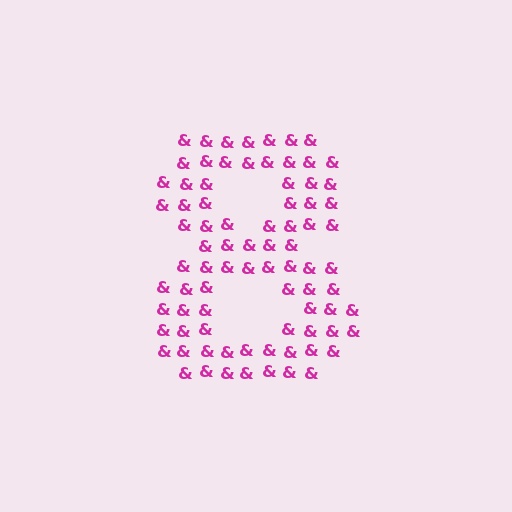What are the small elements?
The small elements are ampersands.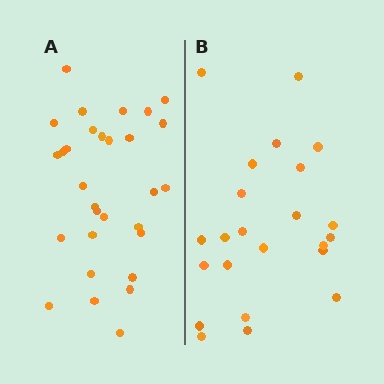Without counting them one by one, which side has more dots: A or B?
Region A (the left region) has more dots.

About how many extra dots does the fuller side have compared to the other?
Region A has roughly 8 or so more dots than region B.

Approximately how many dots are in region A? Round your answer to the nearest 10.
About 30 dots.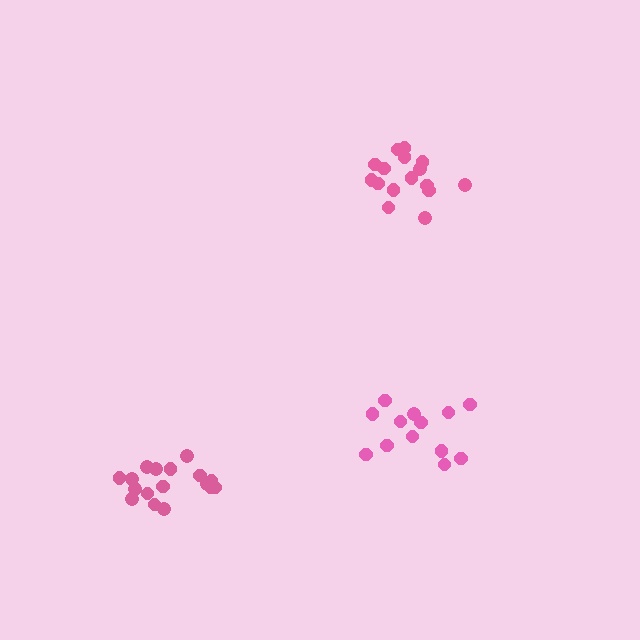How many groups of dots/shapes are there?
There are 3 groups.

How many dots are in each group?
Group 1: 16 dots, Group 2: 17 dots, Group 3: 13 dots (46 total).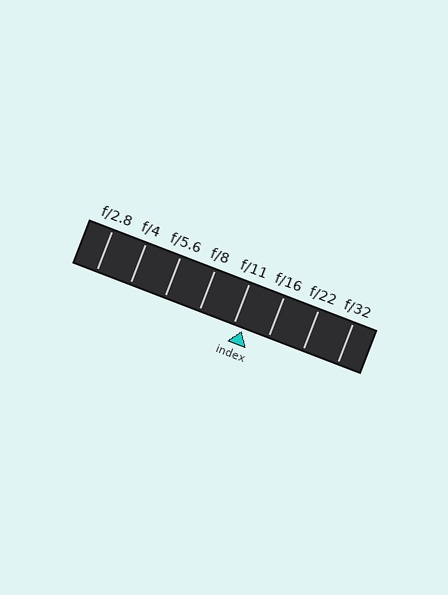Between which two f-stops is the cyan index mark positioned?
The index mark is between f/11 and f/16.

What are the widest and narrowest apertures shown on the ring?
The widest aperture shown is f/2.8 and the narrowest is f/32.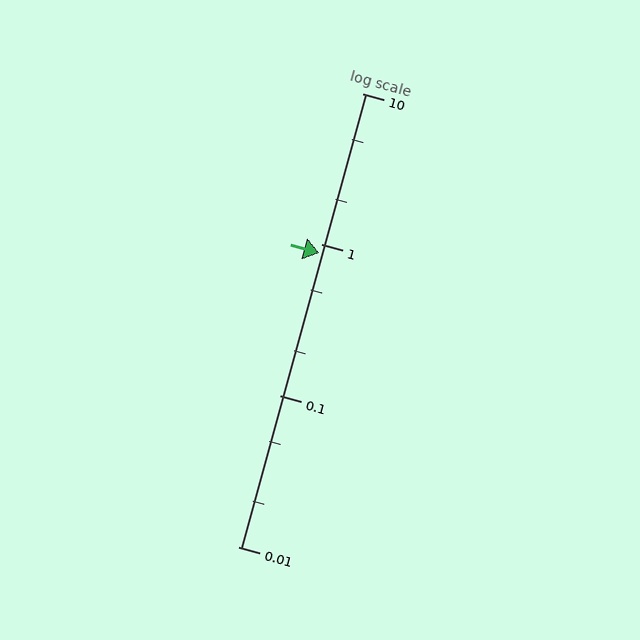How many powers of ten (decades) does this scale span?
The scale spans 3 decades, from 0.01 to 10.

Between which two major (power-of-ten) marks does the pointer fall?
The pointer is between 0.1 and 1.